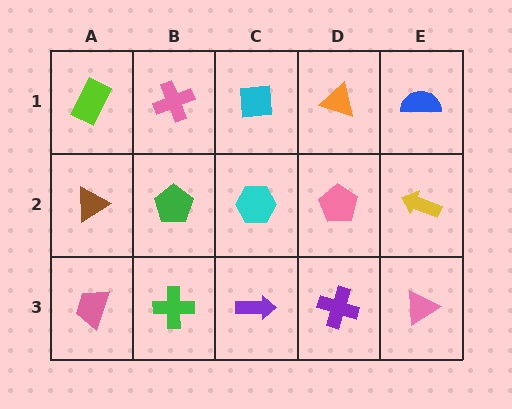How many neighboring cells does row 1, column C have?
3.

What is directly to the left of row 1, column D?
A cyan square.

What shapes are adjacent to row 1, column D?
A pink pentagon (row 2, column D), a cyan square (row 1, column C), a blue semicircle (row 1, column E).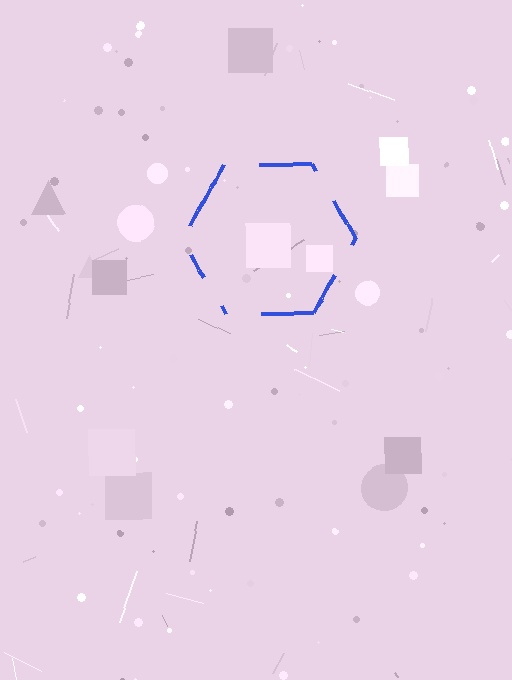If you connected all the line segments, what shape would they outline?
They would outline a hexagon.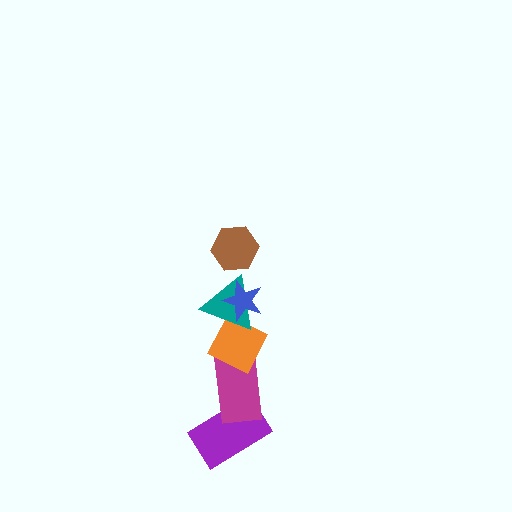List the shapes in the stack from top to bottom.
From top to bottom: the brown hexagon, the blue star, the teal triangle, the orange diamond, the magenta rectangle, the purple rectangle.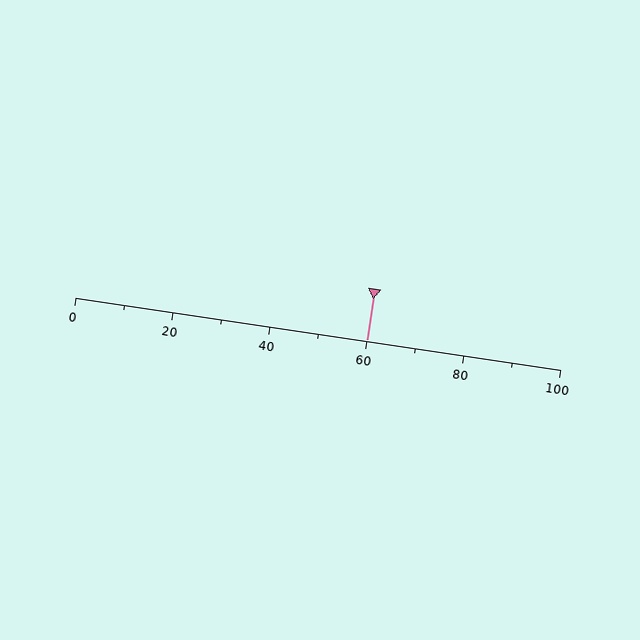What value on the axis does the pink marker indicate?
The marker indicates approximately 60.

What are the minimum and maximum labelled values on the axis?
The axis runs from 0 to 100.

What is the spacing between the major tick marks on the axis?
The major ticks are spaced 20 apart.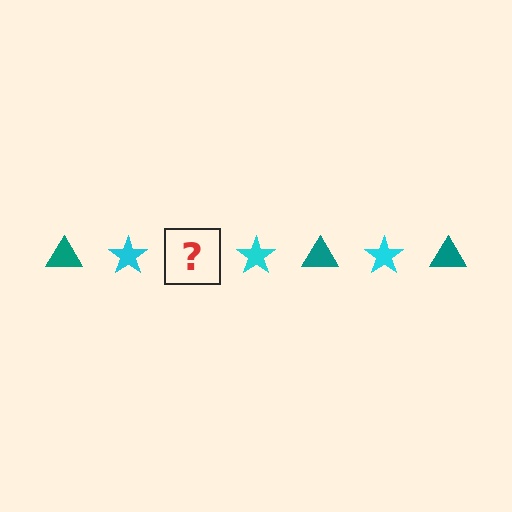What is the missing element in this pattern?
The missing element is a teal triangle.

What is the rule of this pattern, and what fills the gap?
The rule is that the pattern alternates between teal triangle and cyan star. The gap should be filled with a teal triangle.